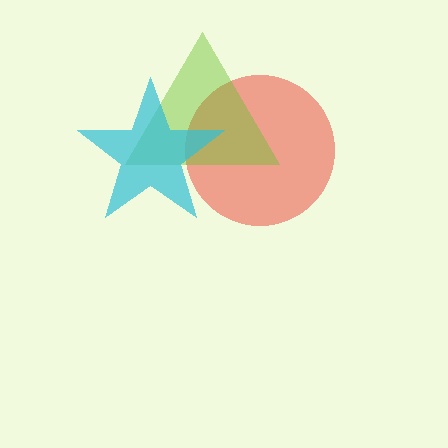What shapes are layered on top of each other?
The layered shapes are: a red circle, a lime triangle, a cyan star.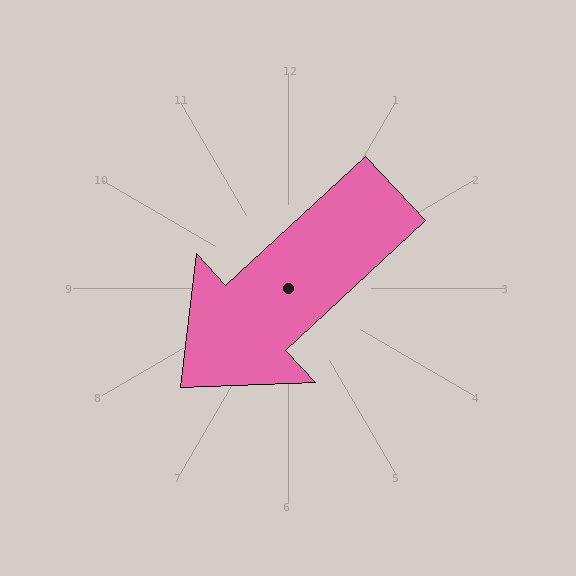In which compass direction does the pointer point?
Southwest.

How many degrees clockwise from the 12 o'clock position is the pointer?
Approximately 227 degrees.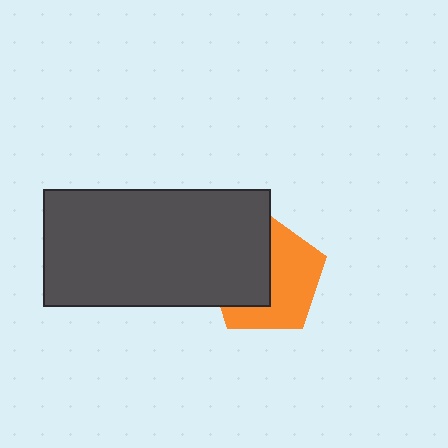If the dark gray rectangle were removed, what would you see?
You would see the complete orange pentagon.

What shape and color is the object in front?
The object in front is a dark gray rectangle.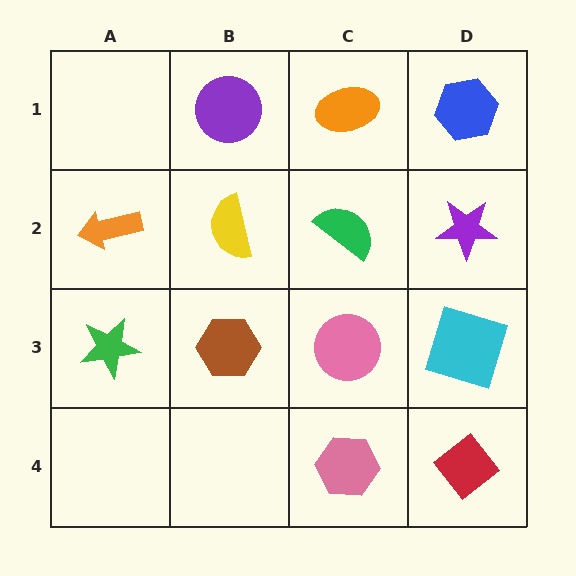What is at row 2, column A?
An orange arrow.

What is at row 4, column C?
A pink hexagon.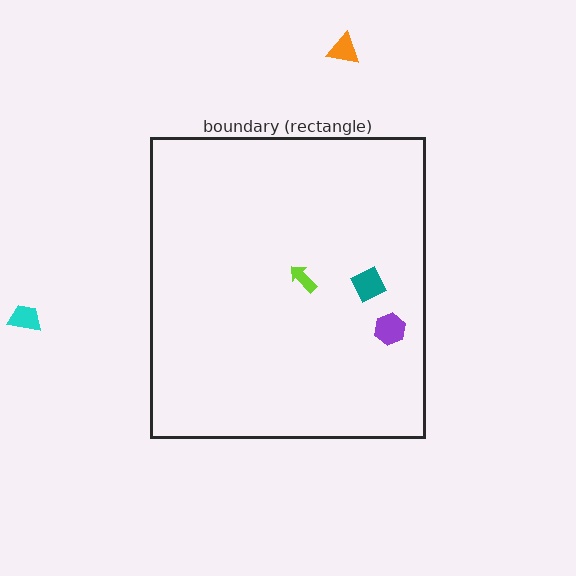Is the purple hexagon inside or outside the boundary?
Inside.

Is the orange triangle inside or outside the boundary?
Outside.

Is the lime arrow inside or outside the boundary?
Inside.